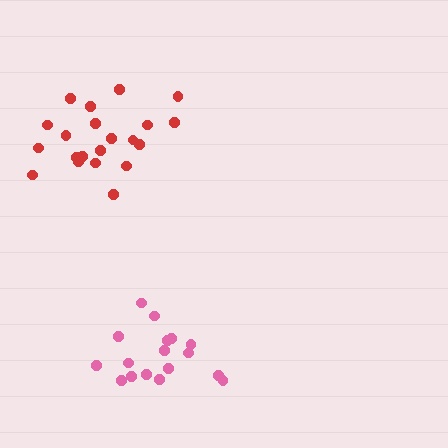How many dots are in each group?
Group 1: 17 dots, Group 2: 21 dots (38 total).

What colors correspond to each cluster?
The clusters are colored: pink, red.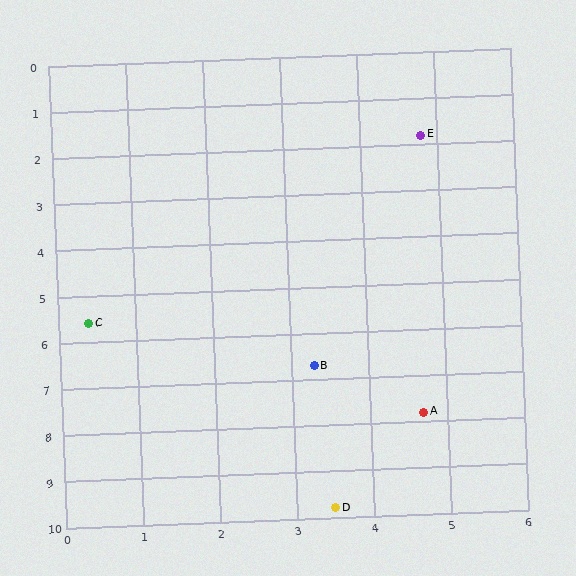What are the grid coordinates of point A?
Point A is at approximately (4.7, 7.8).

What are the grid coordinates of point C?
Point C is at approximately (0.4, 5.6).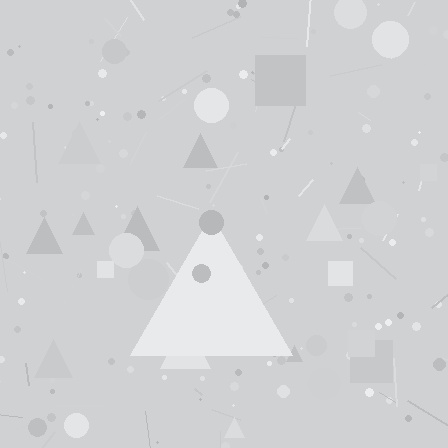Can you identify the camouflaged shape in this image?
The camouflaged shape is a triangle.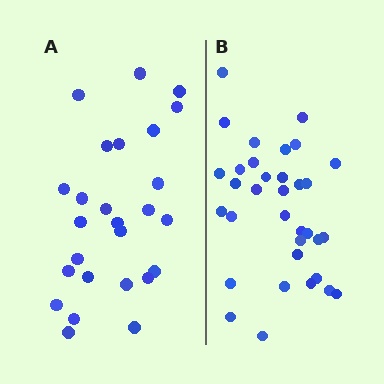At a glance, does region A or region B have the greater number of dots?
Region B (the right region) has more dots.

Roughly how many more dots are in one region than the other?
Region B has roughly 8 or so more dots than region A.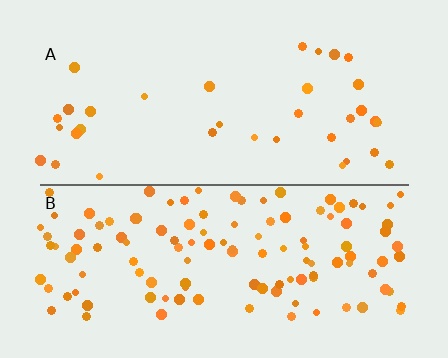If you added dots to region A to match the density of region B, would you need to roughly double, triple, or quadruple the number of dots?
Approximately triple.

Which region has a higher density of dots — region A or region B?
B (the bottom).